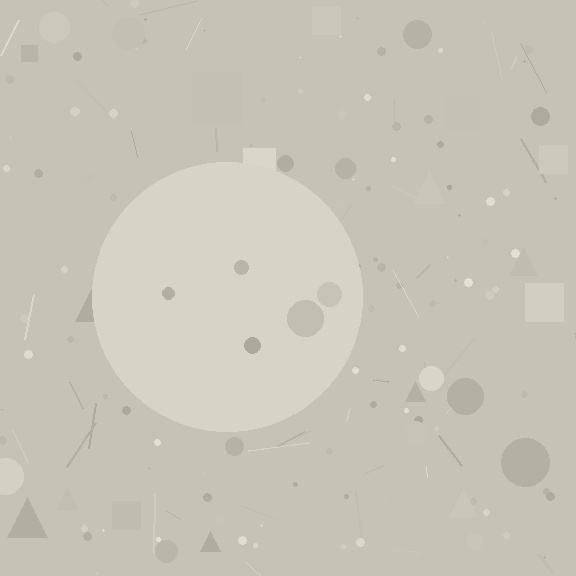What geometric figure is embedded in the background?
A circle is embedded in the background.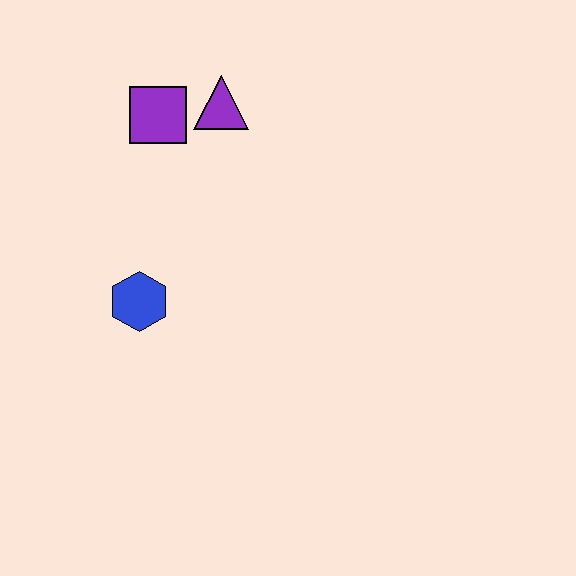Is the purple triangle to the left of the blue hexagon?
No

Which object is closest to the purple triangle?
The purple square is closest to the purple triangle.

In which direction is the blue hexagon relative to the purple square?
The blue hexagon is below the purple square.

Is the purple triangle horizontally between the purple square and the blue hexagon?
No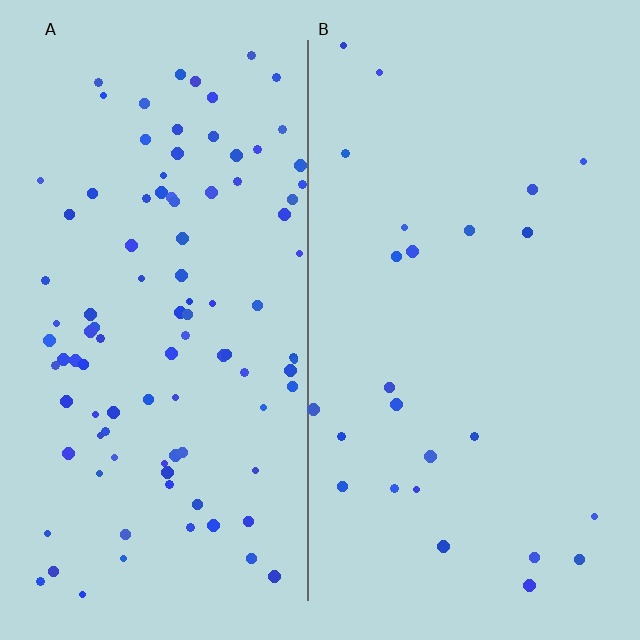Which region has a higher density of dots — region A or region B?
A (the left).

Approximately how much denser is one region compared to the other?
Approximately 4.0× — region A over region B.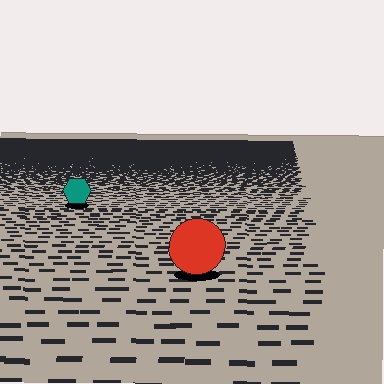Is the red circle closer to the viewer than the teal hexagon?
Yes. The red circle is closer — you can tell from the texture gradient: the ground texture is coarser near it.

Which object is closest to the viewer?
The red circle is closest. The texture marks near it are larger and more spread out.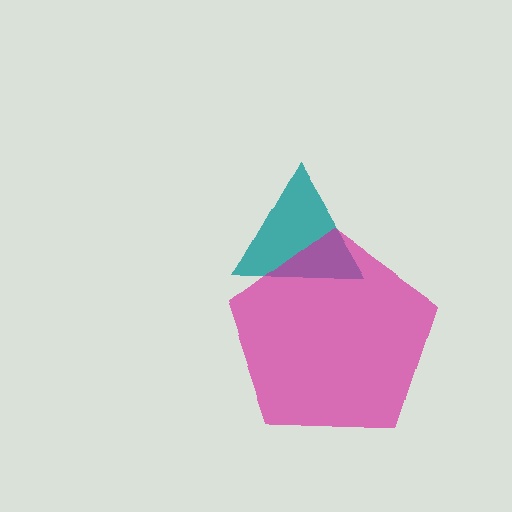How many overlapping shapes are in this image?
There are 2 overlapping shapes in the image.